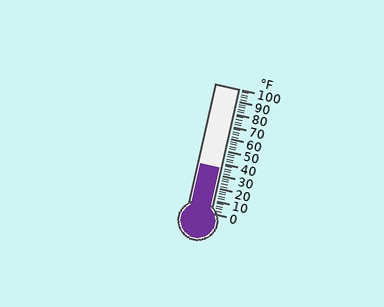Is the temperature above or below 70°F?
The temperature is below 70°F.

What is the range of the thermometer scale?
The thermometer scale ranges from 0°F to 100°F.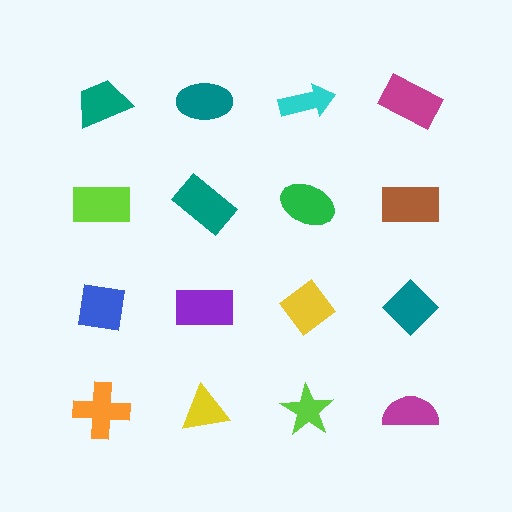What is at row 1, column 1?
A teal trapezoid.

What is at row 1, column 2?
A teal ellipse.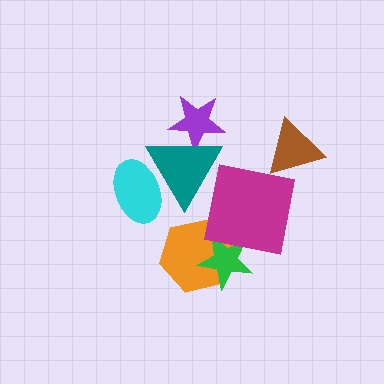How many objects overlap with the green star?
2 objects overlap with the green star.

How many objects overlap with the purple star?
1 object overlaps with the purple star.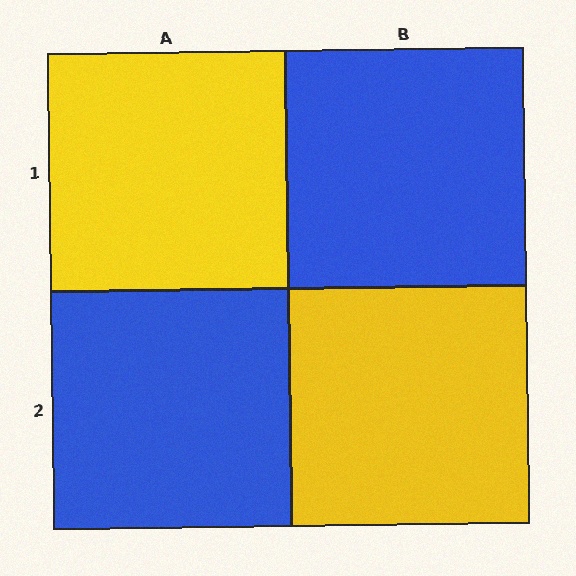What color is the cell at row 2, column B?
Yellow.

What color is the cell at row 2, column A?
Blue.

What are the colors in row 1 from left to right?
Yellow, blue.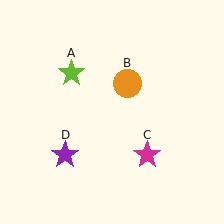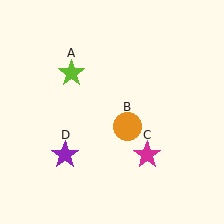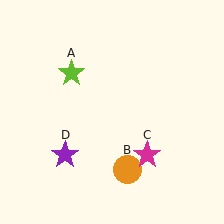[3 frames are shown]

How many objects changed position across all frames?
1 object changed position: orange circle (object B).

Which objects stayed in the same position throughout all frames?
Lime star (object A) and magenta star (object C) and purple star (object D) remained stationary.